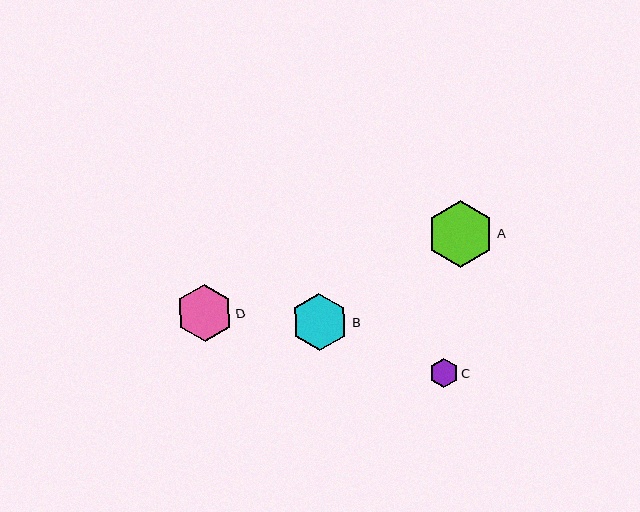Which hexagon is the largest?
Hexagon A is the largest with a size of approximately 67 pixels.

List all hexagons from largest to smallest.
From largest to smallest: A, B, D, C.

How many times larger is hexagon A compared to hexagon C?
Hexagon A is approximately 2.3 times the size of hexagon C.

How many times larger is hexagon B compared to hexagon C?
Hexagon B is approximately 2.0 times the size of hexagon C.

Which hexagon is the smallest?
Hexagon C is the smallest with a size of approximately 29 pixels.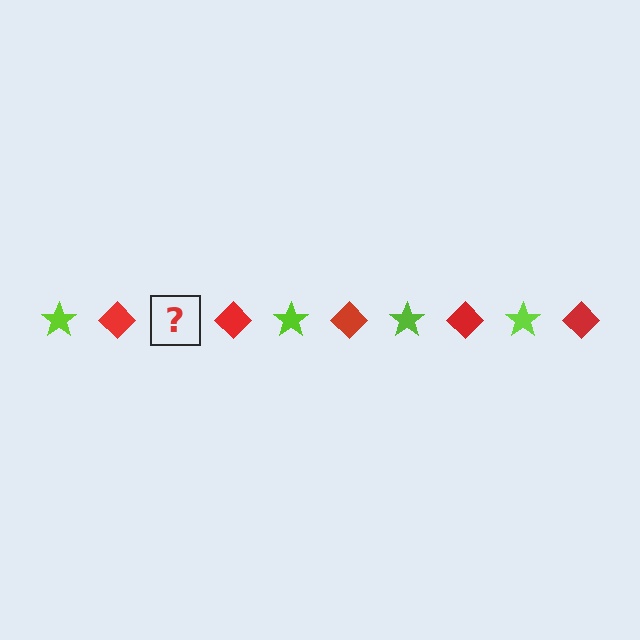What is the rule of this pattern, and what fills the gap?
The rule is that the pattern alternates between lime star and red diamond. The gap should be filled with a lime star.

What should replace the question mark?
The question mark should be replaced with a lime star.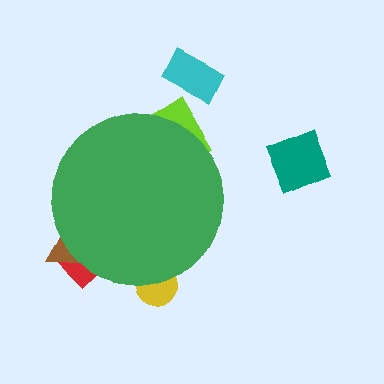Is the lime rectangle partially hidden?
Yes, the lime rectangle is partially hidden behind the green circle.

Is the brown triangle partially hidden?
Yes, the brown triangle is partially hidden behind the green circle.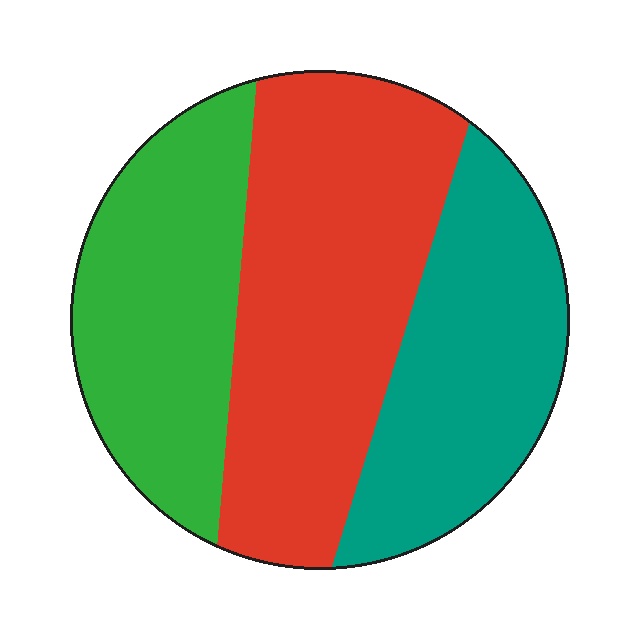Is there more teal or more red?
Red.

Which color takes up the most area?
Red, at roughly 40%.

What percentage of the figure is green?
Green covers roughly 30% of the figure.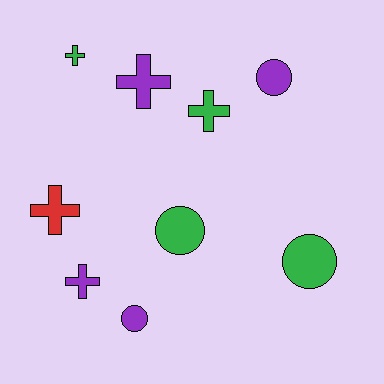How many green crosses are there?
There are 2 green crosses.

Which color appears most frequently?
Purple, with 4 objects.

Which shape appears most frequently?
Cross, with 5 objects.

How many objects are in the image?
There are 9 objects.